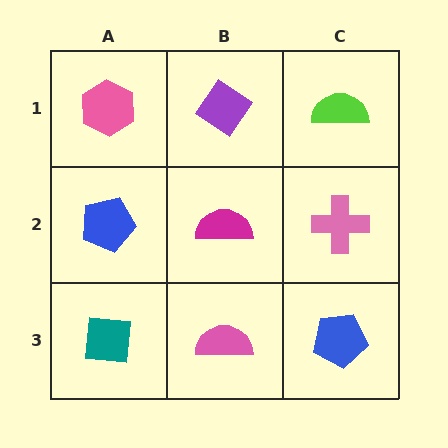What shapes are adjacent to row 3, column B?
A magenta semicircle (row 2, column B), a teal square (row 3, column A), a blue pentagon (row 3, column C).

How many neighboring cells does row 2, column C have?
3.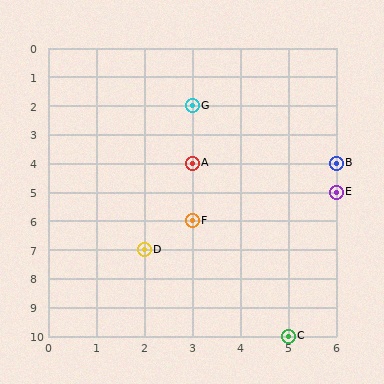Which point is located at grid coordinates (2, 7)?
Point D is at (2, 7).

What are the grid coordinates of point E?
Point E is at grid coordinates (6, 5).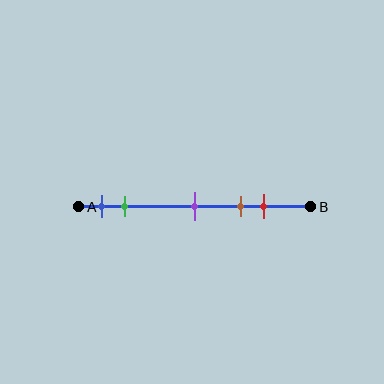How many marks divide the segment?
There are 5 marks dividing the segment.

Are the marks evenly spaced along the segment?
No, the marks are not evenly spaced.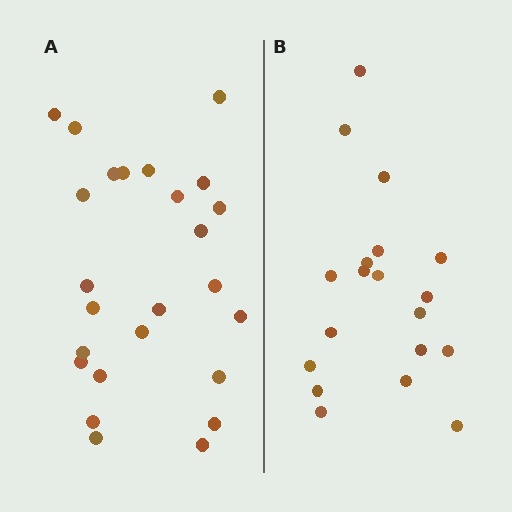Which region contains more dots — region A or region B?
Region A (the left region) has more dots.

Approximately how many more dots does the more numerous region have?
Region A has about 6 more dots than region B.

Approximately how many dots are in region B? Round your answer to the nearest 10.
About 20 dots. (The exact count is 19, which rounds to 20.)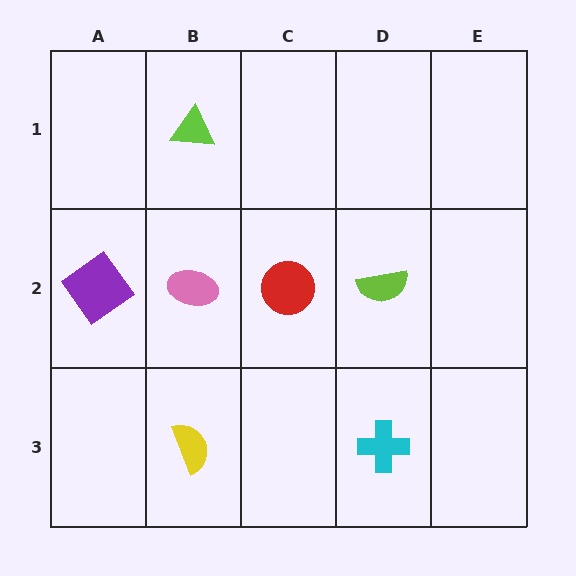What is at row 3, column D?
A cyan cross.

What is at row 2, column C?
A red circle.